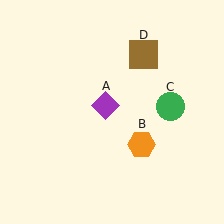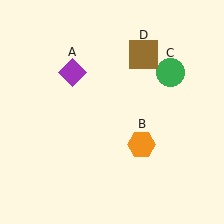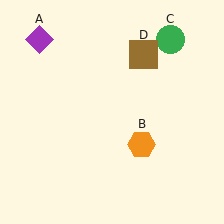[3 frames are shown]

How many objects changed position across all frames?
2 objects changed position: purple diamond (object A), green circle (object C).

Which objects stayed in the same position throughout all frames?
Orange hexagon (object B) and brown square (object D) remained stationary.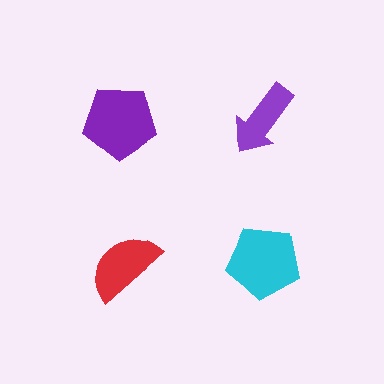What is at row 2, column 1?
A red semicircle.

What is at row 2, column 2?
A cyan pentagon.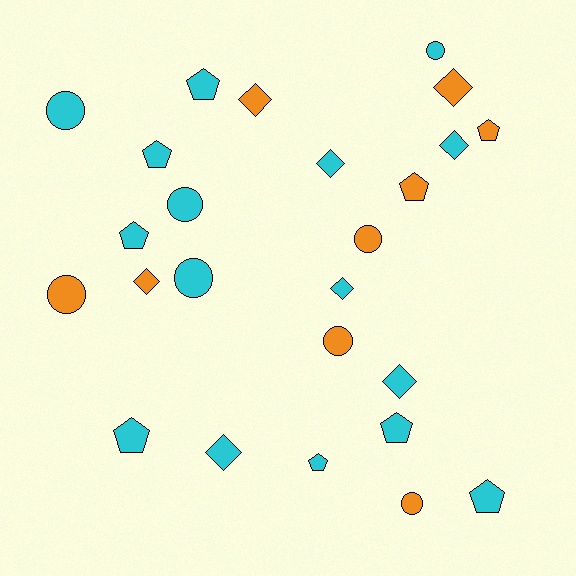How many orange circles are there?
There are 4 orange circles.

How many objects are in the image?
There are 25 objects.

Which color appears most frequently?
Cyan, with 16 objects.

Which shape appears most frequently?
Pentagon, with 9 objects.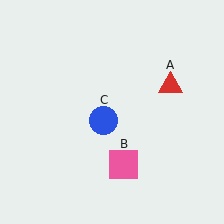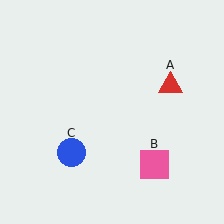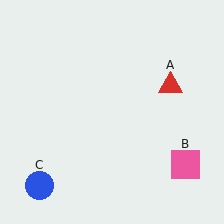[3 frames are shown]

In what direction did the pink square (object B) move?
The pink square (object B) moved right.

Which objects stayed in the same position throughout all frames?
Red triangle (object A) remained stationary.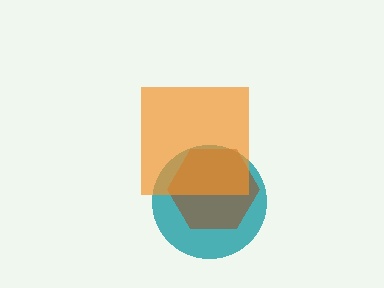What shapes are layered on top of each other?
The layered shapes are: a teal circle, a brown hexagon, an orange square.